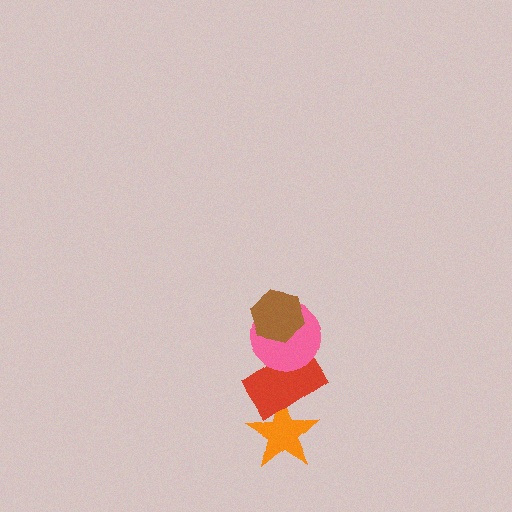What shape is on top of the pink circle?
The brown hexagon is on top of the pink circle.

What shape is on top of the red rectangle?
The pink circle is on top of the red rectangle.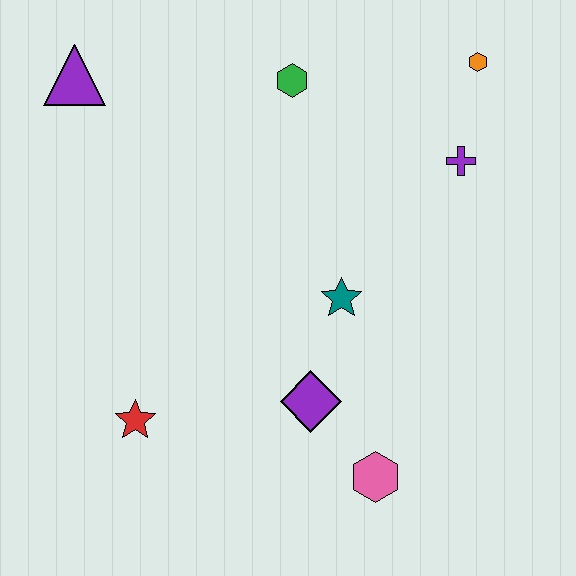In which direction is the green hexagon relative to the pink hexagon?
The green hexagon is above the pink hexagon.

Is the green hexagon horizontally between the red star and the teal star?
Yes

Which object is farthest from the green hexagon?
The pink hexagon is farthest from the green hexagon.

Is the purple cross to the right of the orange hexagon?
No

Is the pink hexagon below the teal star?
Yes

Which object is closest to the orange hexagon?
The purple cross is closest to the orange hexagon.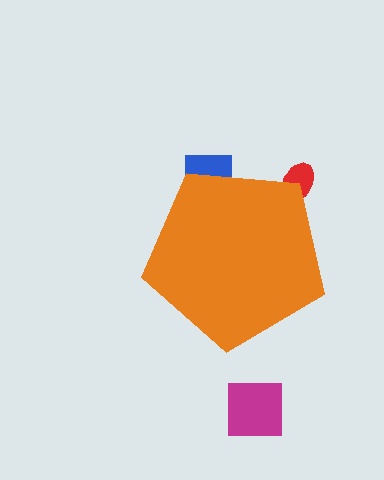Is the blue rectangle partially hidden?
Yes, the blue rectangle is partially hidden behind the orange pentagon.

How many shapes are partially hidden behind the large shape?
2 shapes are partially hidden.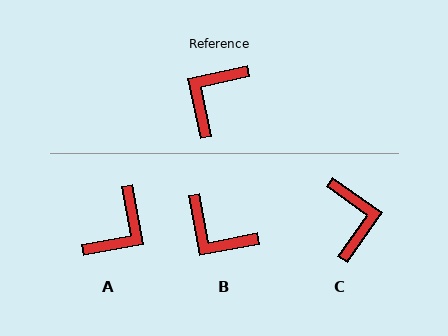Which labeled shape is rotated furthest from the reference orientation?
A, about 178 degrees away.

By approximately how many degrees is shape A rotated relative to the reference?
Approximately 178 degrees counter-clockwise.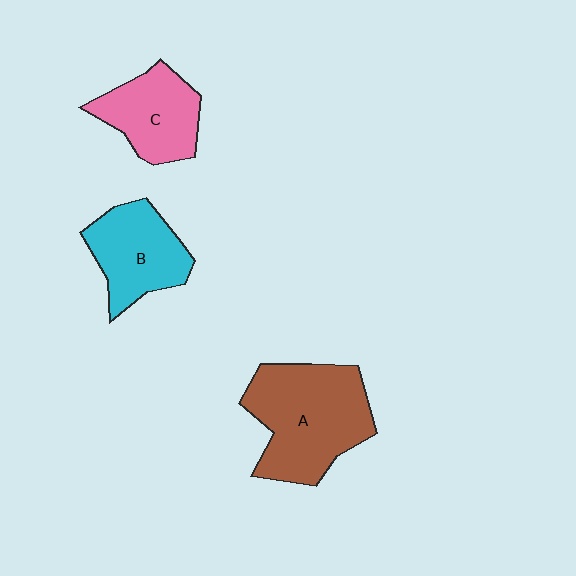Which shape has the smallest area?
Shape C (pink).